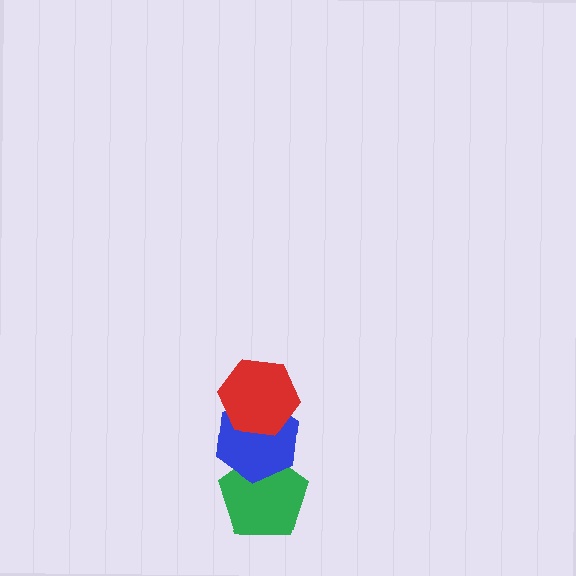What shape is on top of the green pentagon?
The blue hexagon is on top of the green pentagon.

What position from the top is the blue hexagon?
The blue hexagon is 2nd from the top.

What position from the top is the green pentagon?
The green pentagon is 3rd from the top.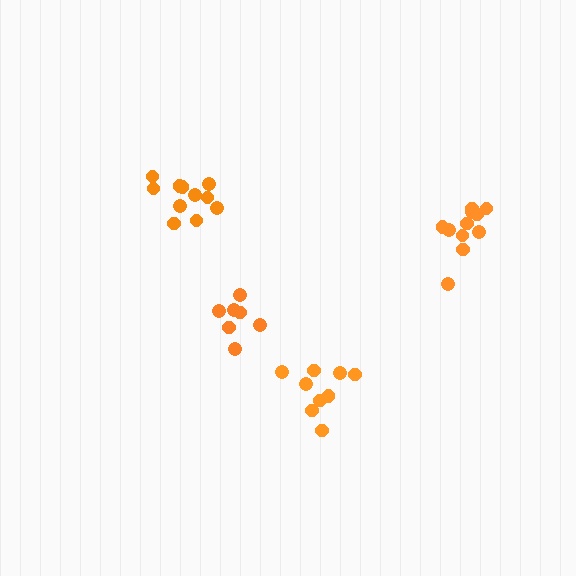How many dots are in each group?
Group 1: 9 dots, Group 2: 7 dots, Group 3: 11 dots, Group 4: 11 dots (38 total).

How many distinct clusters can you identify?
There are 4 distinct clusters.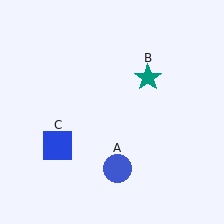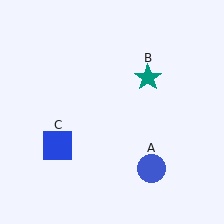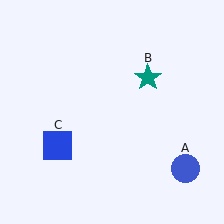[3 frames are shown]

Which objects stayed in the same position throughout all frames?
Teal star (object B) and blue square (object C) remained stationary.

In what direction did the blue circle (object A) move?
The blue circle (object A) moved right.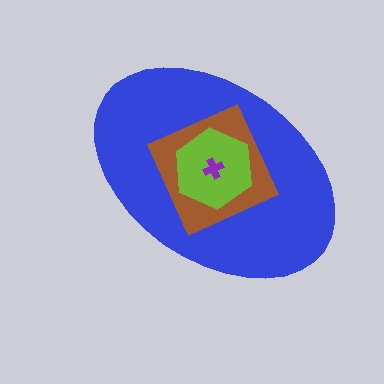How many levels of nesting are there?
4.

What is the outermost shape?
The blue ellipse.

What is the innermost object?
The purple cross.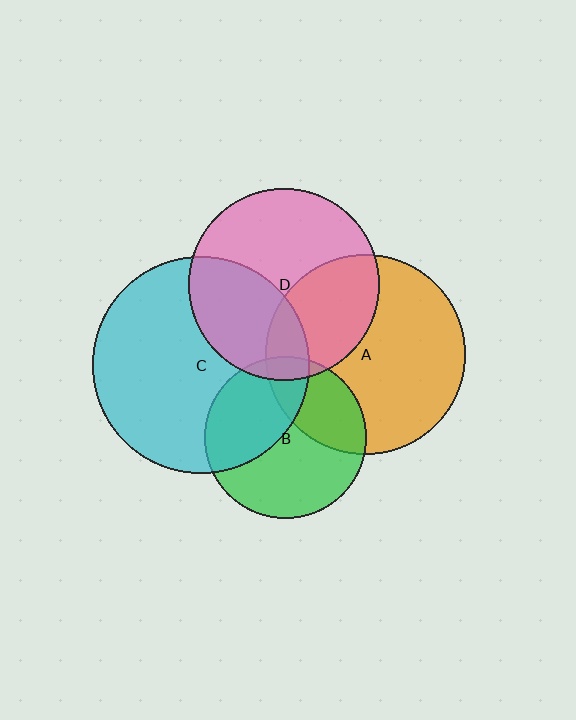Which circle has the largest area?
Circle C (cyan).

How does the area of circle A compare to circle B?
Approximately 1.5 times.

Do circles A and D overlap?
Yes.